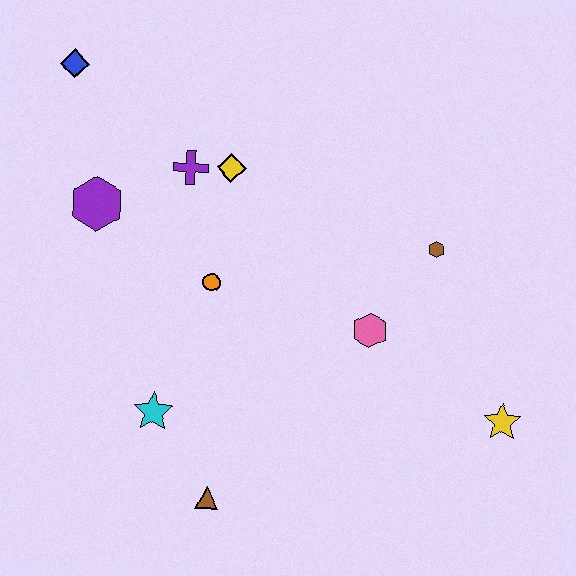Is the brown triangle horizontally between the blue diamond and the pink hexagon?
Yes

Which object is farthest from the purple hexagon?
The yellow star is farthest from the purple hexagon.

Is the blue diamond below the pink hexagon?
No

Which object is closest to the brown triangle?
The cyan star is closest to the brown triangle.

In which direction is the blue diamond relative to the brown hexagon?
The blue diamond is to the left of the brown hexagon.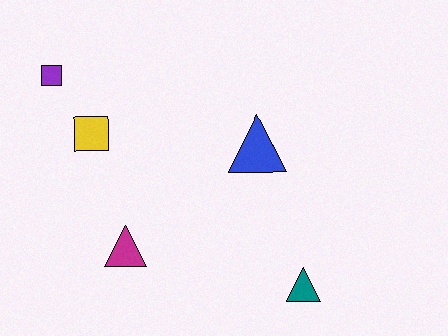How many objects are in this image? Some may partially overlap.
There are 5 objects.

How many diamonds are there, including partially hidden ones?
There are no diamonds.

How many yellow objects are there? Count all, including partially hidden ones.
There is 1 yellow object.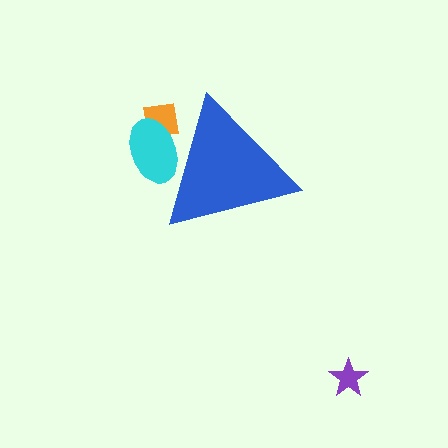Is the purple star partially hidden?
No, the purple star is fully visible.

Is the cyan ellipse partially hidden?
Yes, the cyan ellipse is partially hidden behind the blue triangle.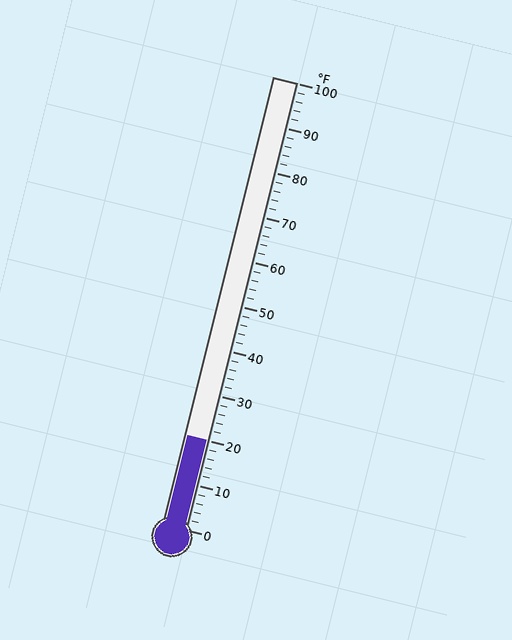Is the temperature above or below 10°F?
The temperature is above 10°F.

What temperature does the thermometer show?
The thermometer shows approximately 20°F.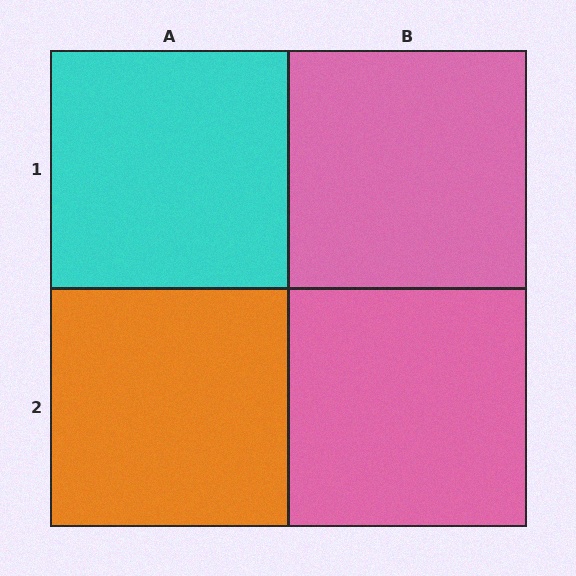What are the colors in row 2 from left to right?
Orange, pink.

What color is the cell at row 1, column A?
Cyan.